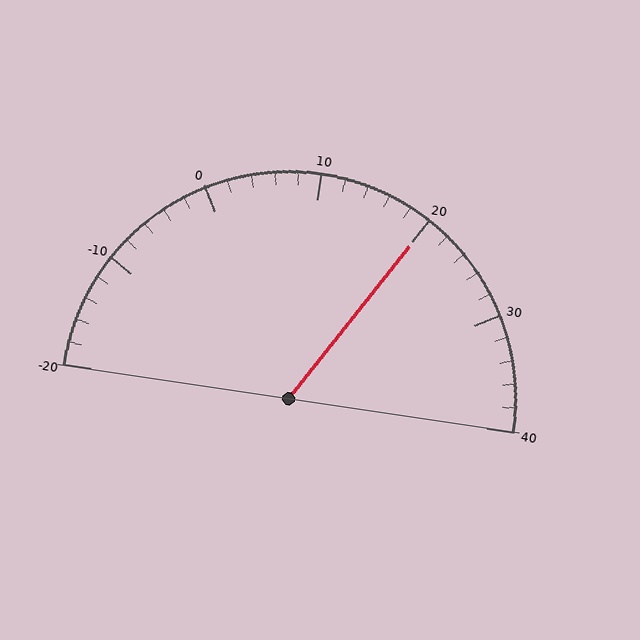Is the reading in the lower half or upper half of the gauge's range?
The reading is in the upper half of the range (-20 to 40).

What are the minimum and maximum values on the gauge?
The gauge ranges from -20 to 40.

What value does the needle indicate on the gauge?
The needle indicates approximately 20.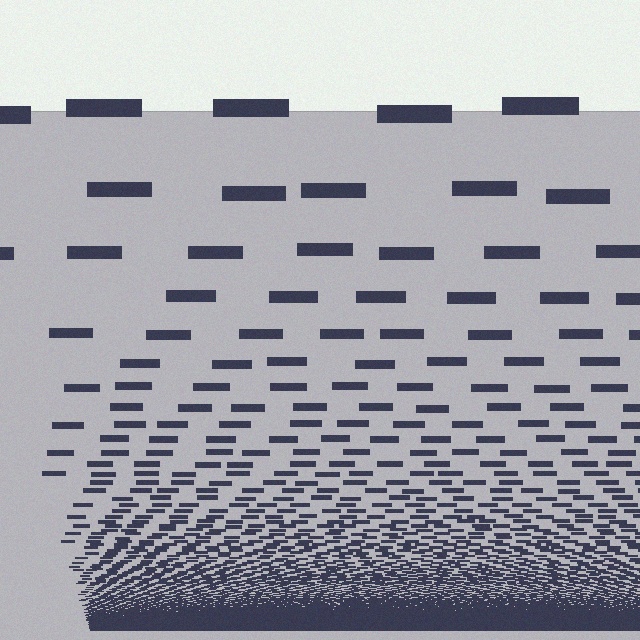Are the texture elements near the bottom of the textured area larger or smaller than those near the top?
Smaller. The gradient is inverted — elements near the bottom are smaller and denser.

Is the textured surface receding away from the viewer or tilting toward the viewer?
The surface appears to tilt toward the viewer. Texture elements get larger and sparser toward the top.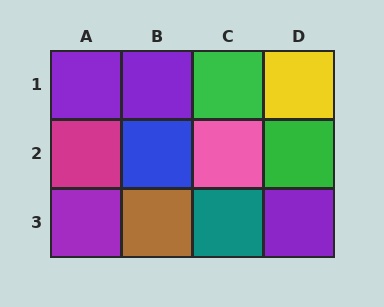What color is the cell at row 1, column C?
Green.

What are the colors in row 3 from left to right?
Purple, brown, teal, purple.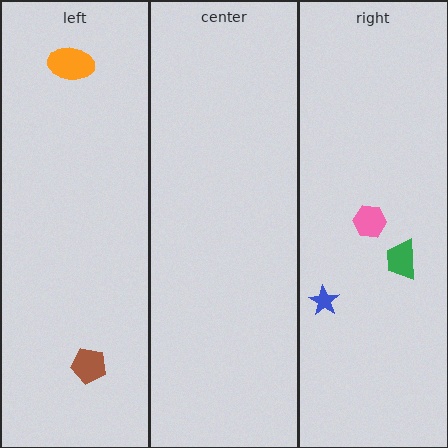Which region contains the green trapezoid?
The right region.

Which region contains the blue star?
The right region.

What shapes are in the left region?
The orange ellipse, the brown pentagon.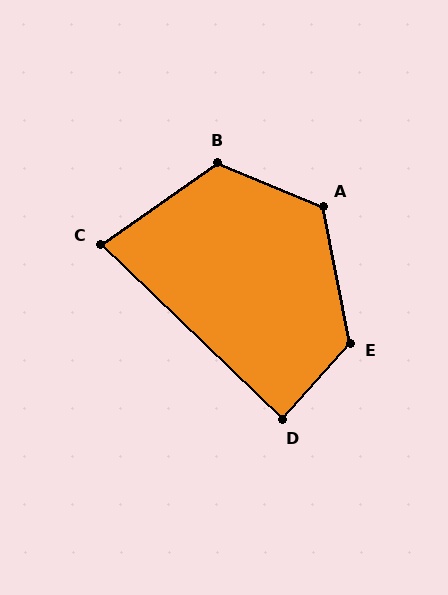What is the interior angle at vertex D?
Approximately 88 degrees (approximately right).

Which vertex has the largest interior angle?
E, at approximately 127 degrees.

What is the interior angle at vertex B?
Approximately 123 degrees (obtuse).